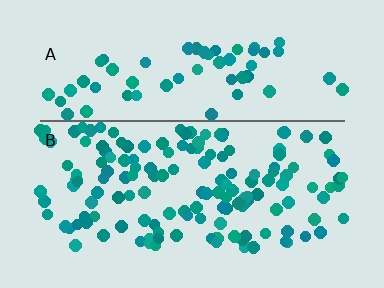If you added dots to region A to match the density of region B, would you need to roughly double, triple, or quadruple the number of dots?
Approximately double.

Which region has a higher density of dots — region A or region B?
B (the bottom).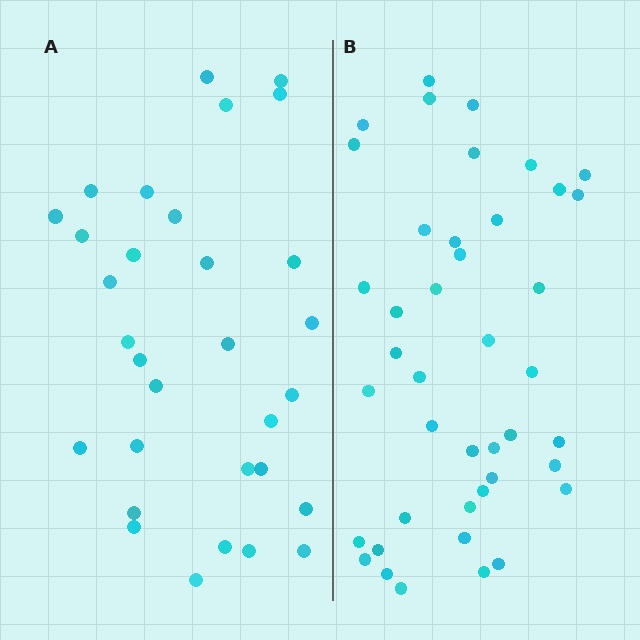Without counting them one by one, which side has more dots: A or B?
Region B (the right region) has more dots.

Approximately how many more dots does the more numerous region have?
Region B has roughly 12 or so more dots than region A.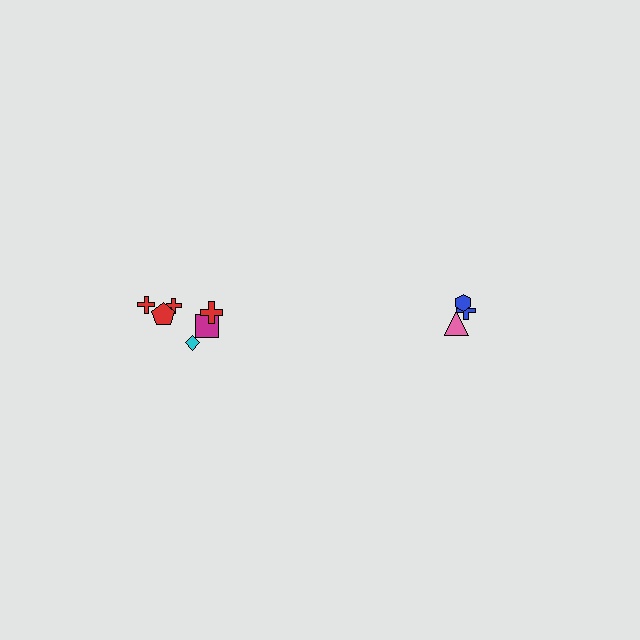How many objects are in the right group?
There are 3 objects.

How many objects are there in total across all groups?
There are 9 objects.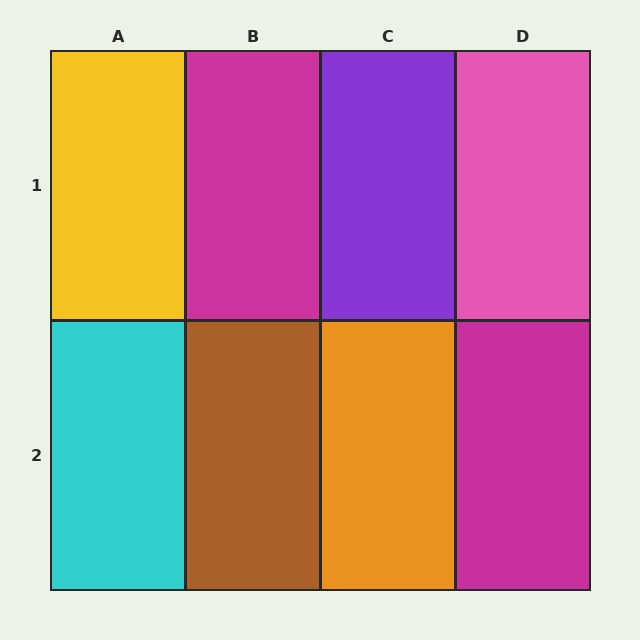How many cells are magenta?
2 cells are magenta.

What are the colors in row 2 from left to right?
Cyan, brown, orange, magenta.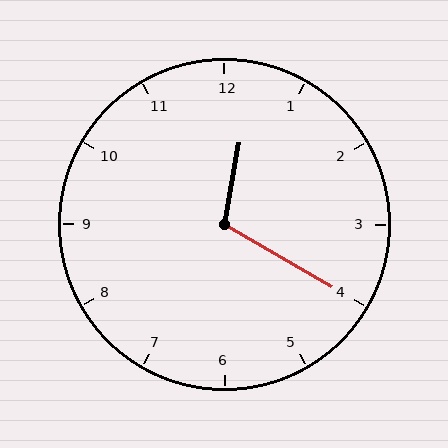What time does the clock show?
12:20.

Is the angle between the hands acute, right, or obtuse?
It is obtuse.